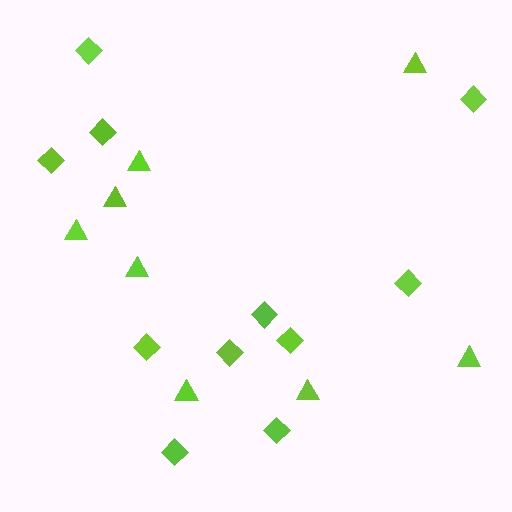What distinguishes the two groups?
There are 2 groups: one group of triangles (8) and one group of diamonds (11).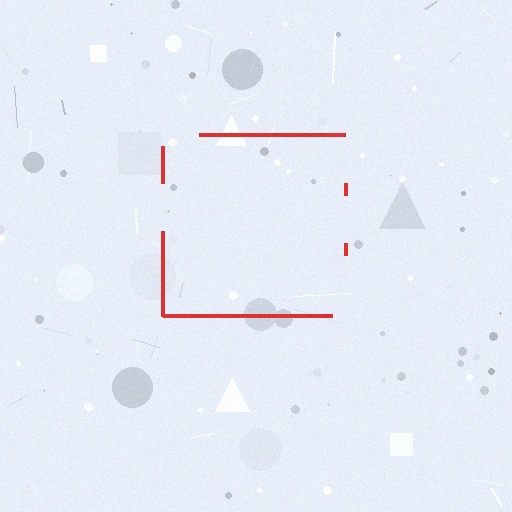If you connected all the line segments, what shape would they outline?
They would outline a square.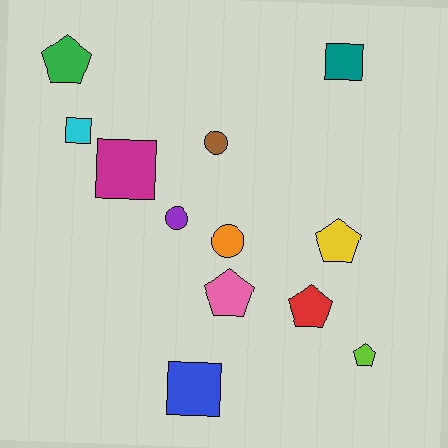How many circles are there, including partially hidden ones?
There are 3 circles.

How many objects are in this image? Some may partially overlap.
There are 12 objects.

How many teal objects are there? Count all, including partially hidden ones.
There is 1 teal object.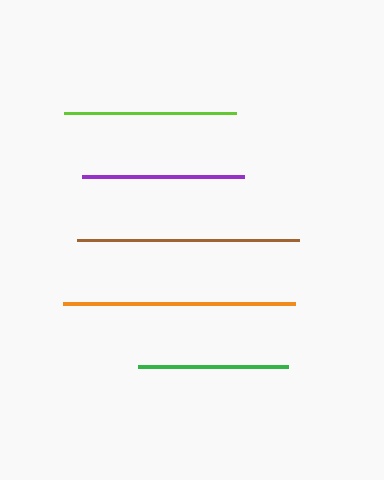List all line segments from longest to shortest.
From longest to shortest: orange, brown, lime, purple, green.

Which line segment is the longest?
The orange line is the longest at approximately 232 pixels.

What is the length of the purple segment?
The purple segment is approximately 161 pixels long.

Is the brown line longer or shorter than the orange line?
The orange line is longer than the brown line.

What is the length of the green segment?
The green segment is approximately 150 pixels long.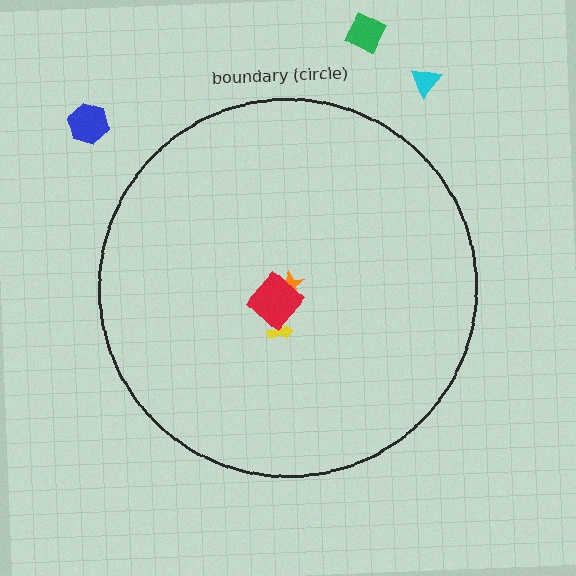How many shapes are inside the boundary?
3 inside, 3 outside.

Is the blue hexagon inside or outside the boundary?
Outside.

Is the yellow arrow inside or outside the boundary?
Inside.